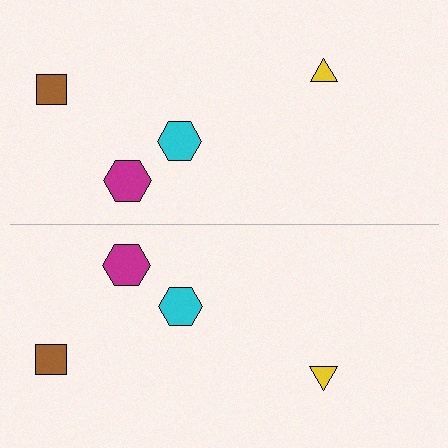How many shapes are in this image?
There are 8 shapes in this image.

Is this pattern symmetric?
Yes, this pattern has bilateral (reflection) symmetry.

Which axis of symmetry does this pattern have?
The pattern has a horizontal axis of symmetry running through the center of the image.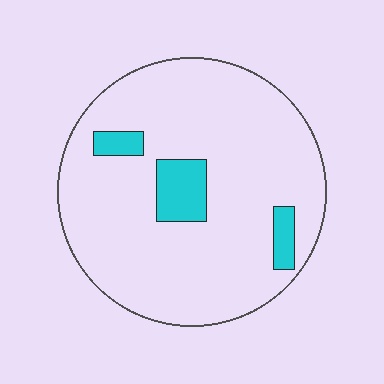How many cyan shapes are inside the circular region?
3.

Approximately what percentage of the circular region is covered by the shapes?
Approximately 10%.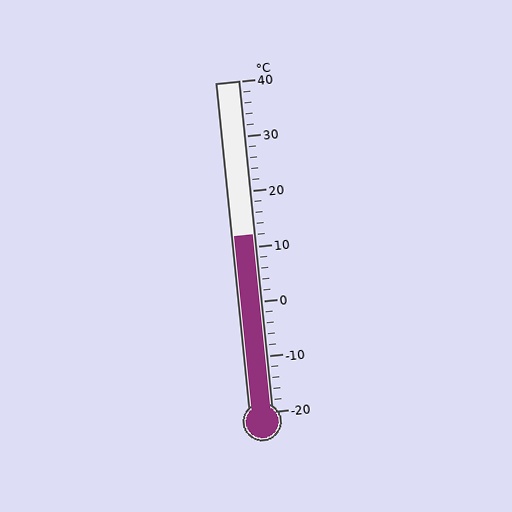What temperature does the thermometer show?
The thermometer shows approximately 12°C.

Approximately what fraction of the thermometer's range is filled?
The thermometer is filled to approximately 55% of its range.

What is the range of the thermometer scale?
The thermometer scale ranges from -20°C to 40°C.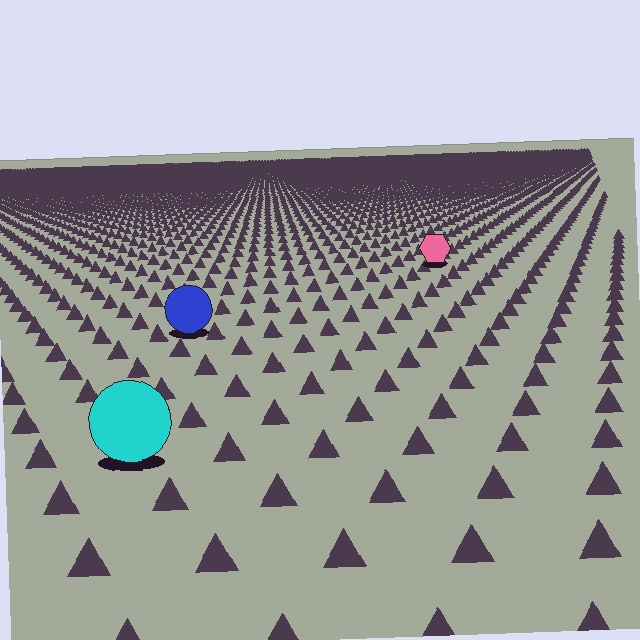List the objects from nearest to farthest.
From nearest to farthest: the cyan circle, the blue circle, the pink hexagon.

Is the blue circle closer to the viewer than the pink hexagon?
Yes. The blue circle is closer — you can tell from the texture gradient: the ground texture is coarser near it.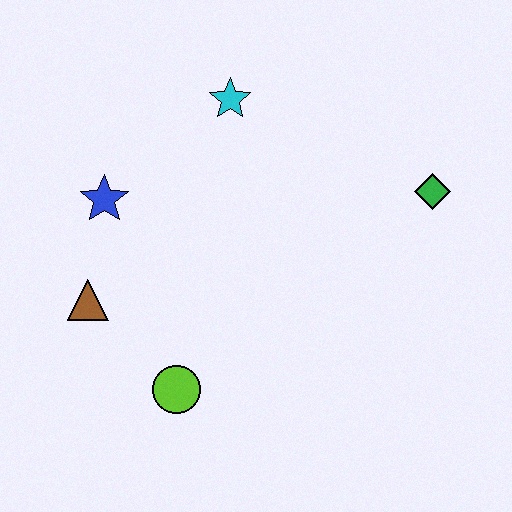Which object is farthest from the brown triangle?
The green diamond is farthest from the brown triangle.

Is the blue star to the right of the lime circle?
No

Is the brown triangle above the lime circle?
Yes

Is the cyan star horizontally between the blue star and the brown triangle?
No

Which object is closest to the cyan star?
The blue star is closest to the cyan star.